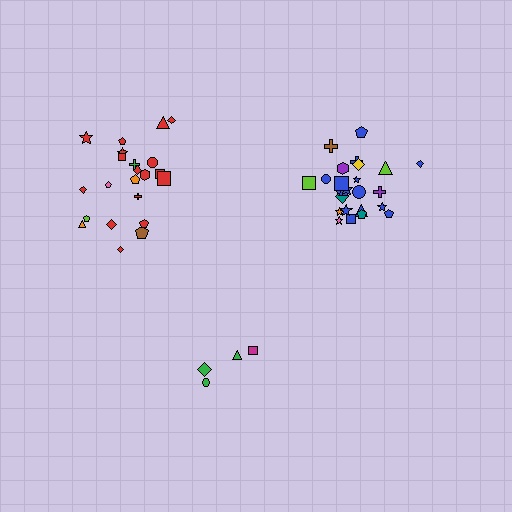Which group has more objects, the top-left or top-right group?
The top-right group.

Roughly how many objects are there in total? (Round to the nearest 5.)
Roughly 50 objects in total.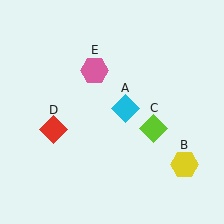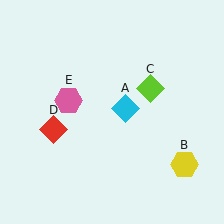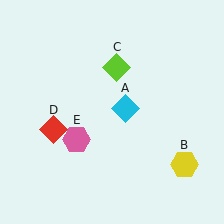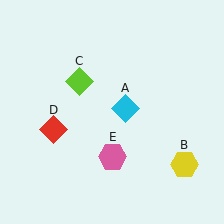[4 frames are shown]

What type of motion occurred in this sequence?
The lime diamond (object C), pink hexagon (object E) rotated counterclockwise around the center of the scene.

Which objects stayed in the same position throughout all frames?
Cyan diamond (object A) and yellow hexagon (object B) and red diamond (object D) remained stationary.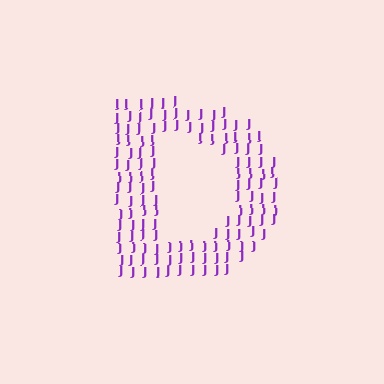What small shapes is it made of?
It is made of small letter J's.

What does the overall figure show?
The overall figure shows the letter D.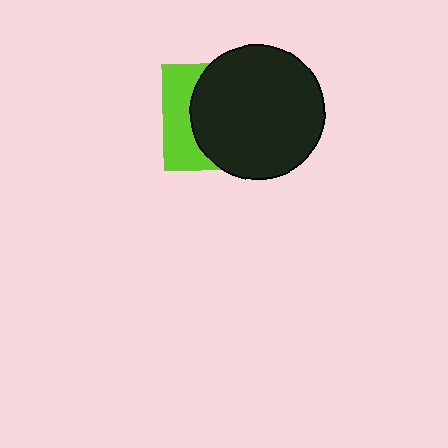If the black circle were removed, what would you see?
You would see the complete lime square.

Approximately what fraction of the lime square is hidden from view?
Roughly 68% of the lime square is hidden behind the black circle.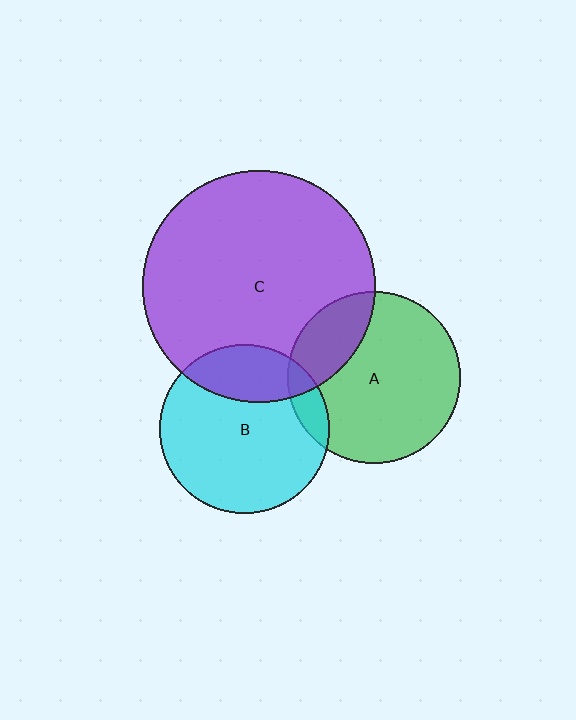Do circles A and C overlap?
Yes.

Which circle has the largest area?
Circle C (purple).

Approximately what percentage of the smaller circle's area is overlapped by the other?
Approximately 20%.